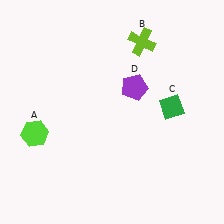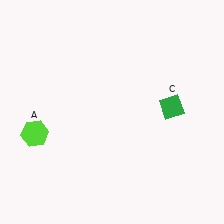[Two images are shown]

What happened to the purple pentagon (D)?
The purple pentagon (D) was removed in Image 2. It was in the top-right area of Image 1.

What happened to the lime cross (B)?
The lime cross (B) was removed in Image 2. It was in the top-right area of Image 1.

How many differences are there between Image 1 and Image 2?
There are 2 differences between the two images.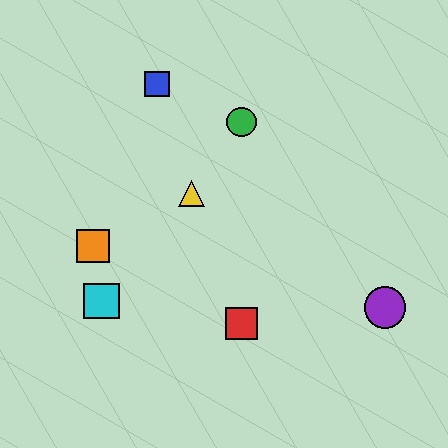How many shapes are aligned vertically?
2 shapes (the red square, the green circle) are aligned vertically.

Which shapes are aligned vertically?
The red square, the green circle are aligned vertically.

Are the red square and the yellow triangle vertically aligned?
No, the red square is at x≈242 and the yellow triangle is at x≈191.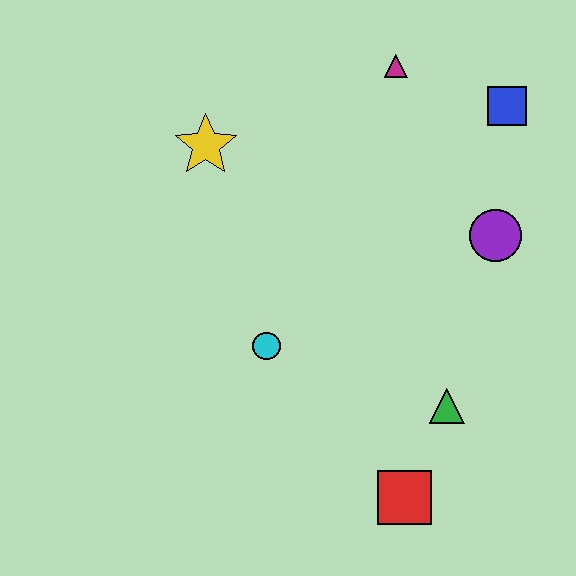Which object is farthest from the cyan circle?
The blue square is farthest from the cyan circle.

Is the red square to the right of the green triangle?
No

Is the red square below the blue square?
Yes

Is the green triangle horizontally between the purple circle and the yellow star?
Yes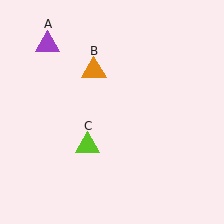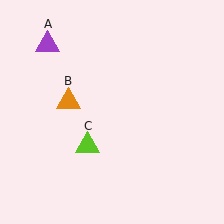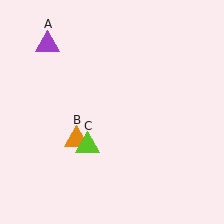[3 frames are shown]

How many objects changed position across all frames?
1 object changed position: orange triangle (object B).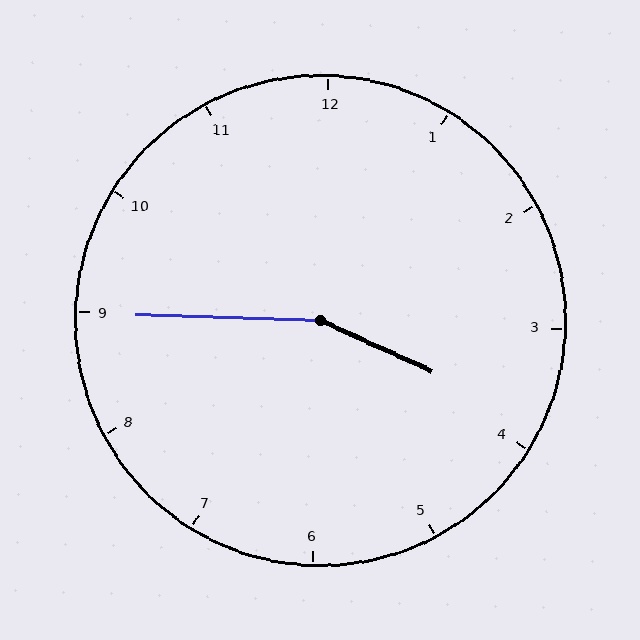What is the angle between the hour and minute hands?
Approximately 158 degrees.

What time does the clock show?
3:45.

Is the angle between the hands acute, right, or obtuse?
It is obtuse.